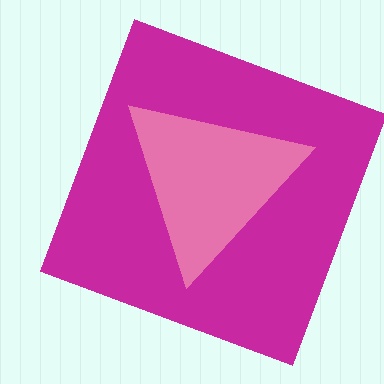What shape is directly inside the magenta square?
The pink triangle.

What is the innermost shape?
The pink triangle.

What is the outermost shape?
The magenta square.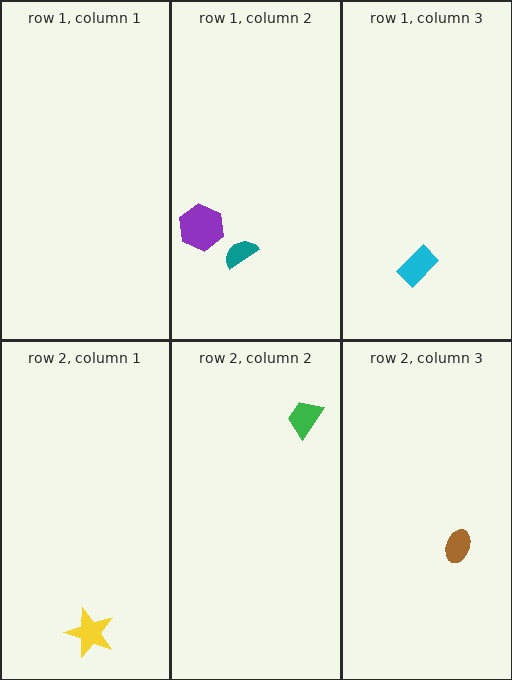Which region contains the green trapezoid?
The row 2, column 2 region.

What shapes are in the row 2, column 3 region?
The brown ellipse.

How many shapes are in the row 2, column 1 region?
1.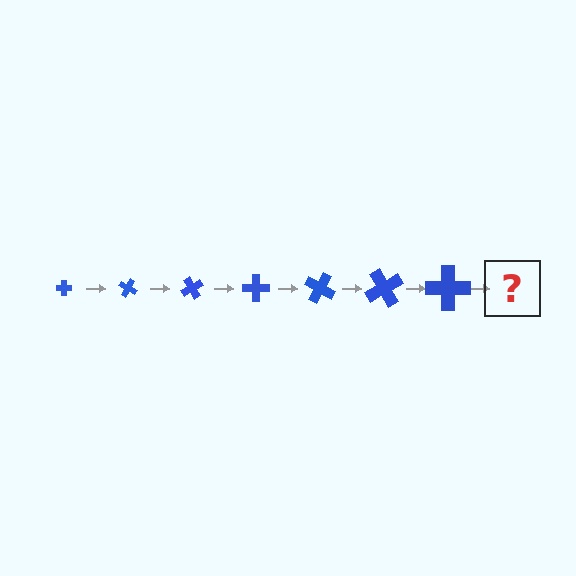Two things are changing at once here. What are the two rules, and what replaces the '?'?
The two rules are that the cross grows larger each step and it rotates 30 degrees each step. The '?' should be a cross, larger than the previous one and rotated 210 degrees from the start.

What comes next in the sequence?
The next element should be a cross, larger than the previous one and rotated 210 degrees from the start.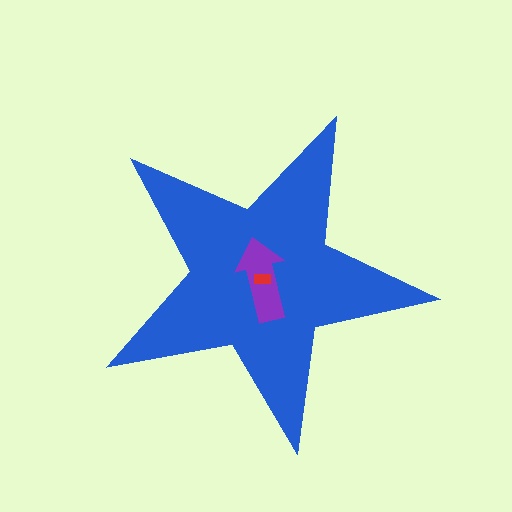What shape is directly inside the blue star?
The purple arrow.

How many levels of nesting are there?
3.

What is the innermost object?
The red rectangle.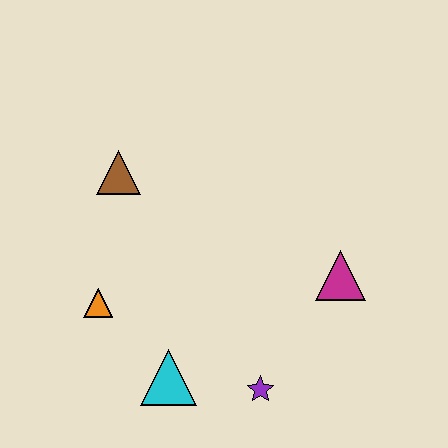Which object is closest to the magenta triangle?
The purple star is closest to the magenta triangle.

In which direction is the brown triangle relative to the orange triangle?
The brown triangle is above the orange triangle.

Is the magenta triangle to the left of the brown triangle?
No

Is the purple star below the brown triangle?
Yes